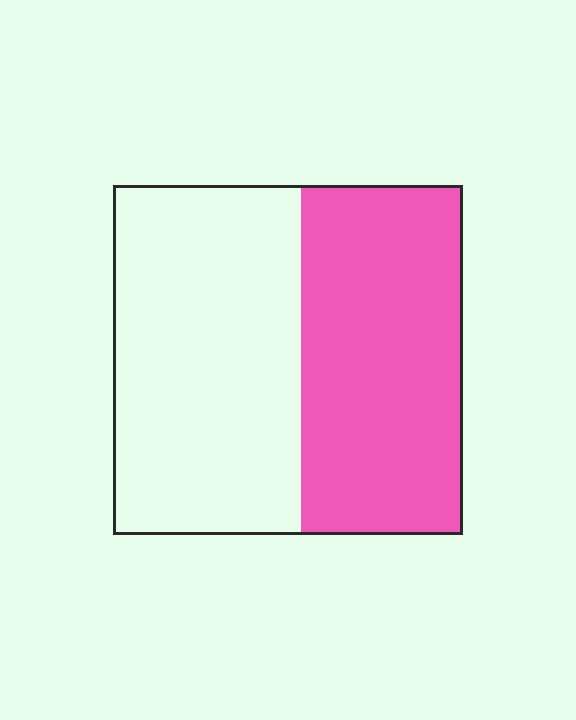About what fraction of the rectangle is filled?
About one half (1/2).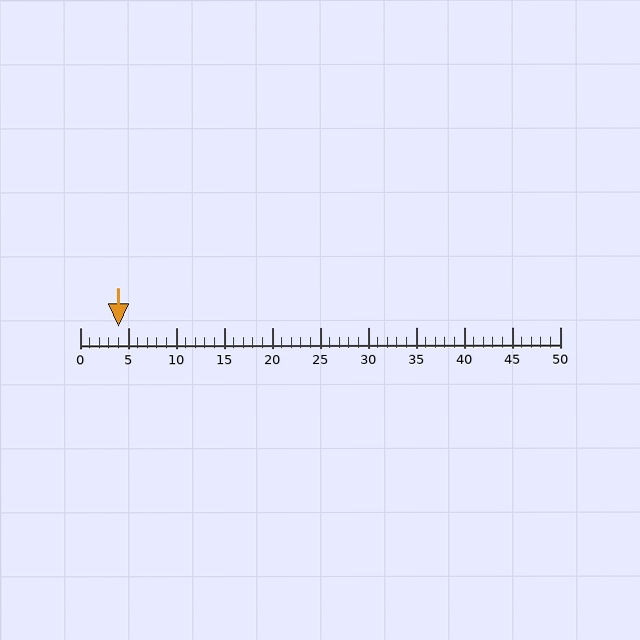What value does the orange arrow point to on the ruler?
The orange arrow points to approximately 4.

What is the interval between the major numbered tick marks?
The major tick marks are spaced 5 units apart.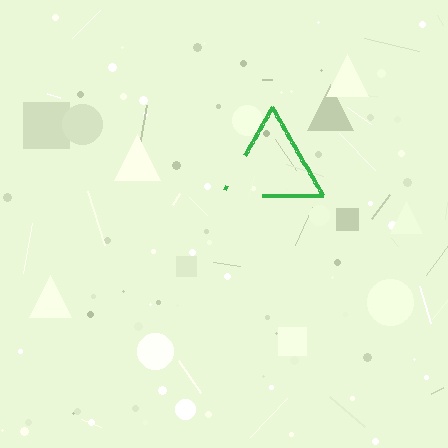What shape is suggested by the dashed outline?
The dashed outline suggests a triangle.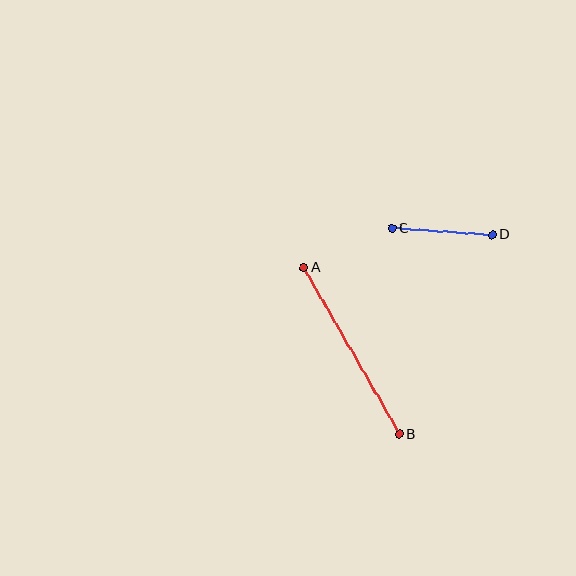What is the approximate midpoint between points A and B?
The midpoint is at approximately (352, 351) pixels.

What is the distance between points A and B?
The distance is approximately 192 pixels.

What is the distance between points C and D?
The distance is approximately 101 pixels.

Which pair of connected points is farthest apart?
Points A and B are farthest apart.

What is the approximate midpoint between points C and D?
The midpoint is at approximately (442, 231) pixels.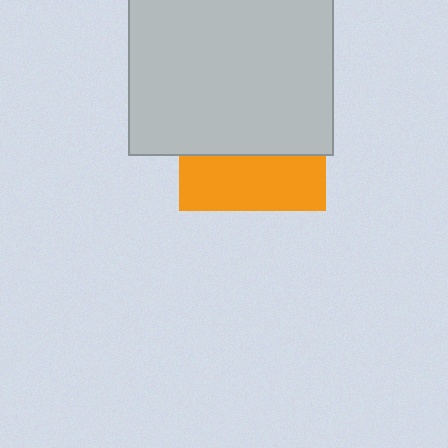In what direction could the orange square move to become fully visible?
The orange square could move down. That would shift it out from behind the light gray square entirely.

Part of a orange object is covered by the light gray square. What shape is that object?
It is a square.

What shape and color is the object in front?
The object in front is a light gray square.